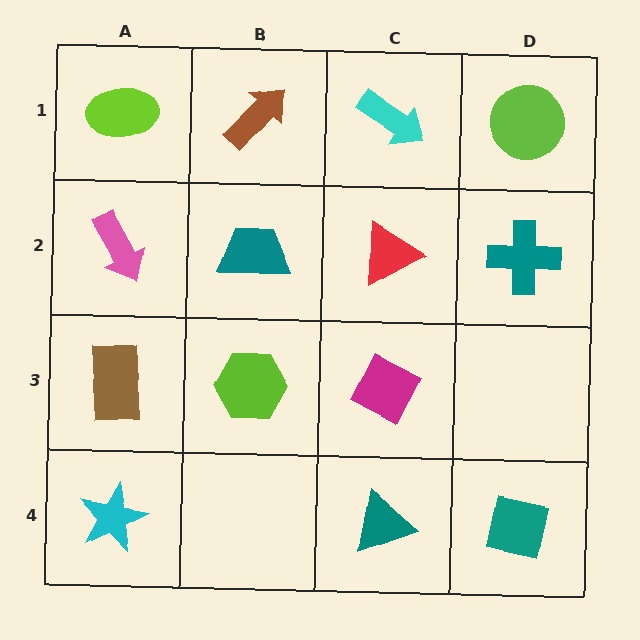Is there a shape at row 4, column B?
No, that cell is empty.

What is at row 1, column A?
A lime ellipse.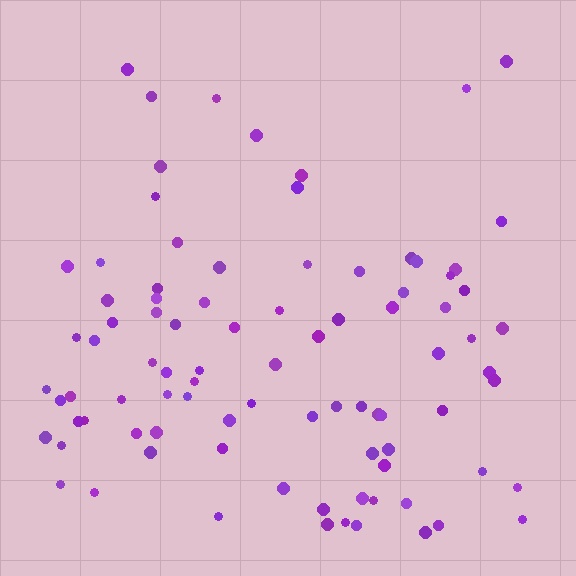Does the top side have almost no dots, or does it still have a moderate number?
Still a moderate number, just noticeably fewer than the bottom.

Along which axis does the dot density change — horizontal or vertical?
Vertical.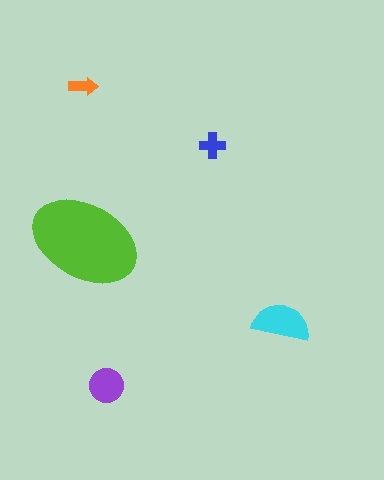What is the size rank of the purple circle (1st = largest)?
3rd.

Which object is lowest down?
The purple circle is bottommost.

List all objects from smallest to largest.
The orange arrow, the blue cross, the purple circle, the cyan semicircle, the lime ellipse.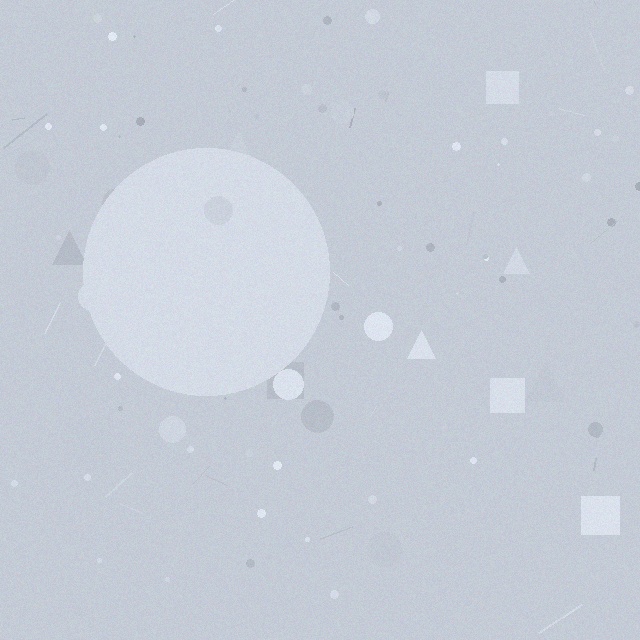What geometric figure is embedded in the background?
A circle is embedded in the background.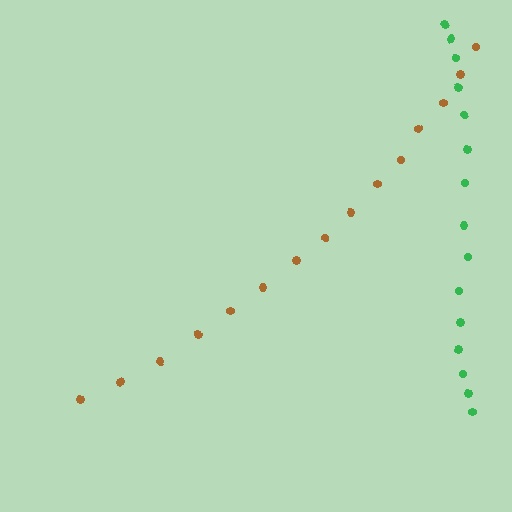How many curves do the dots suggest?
There are 2 distinct paths.